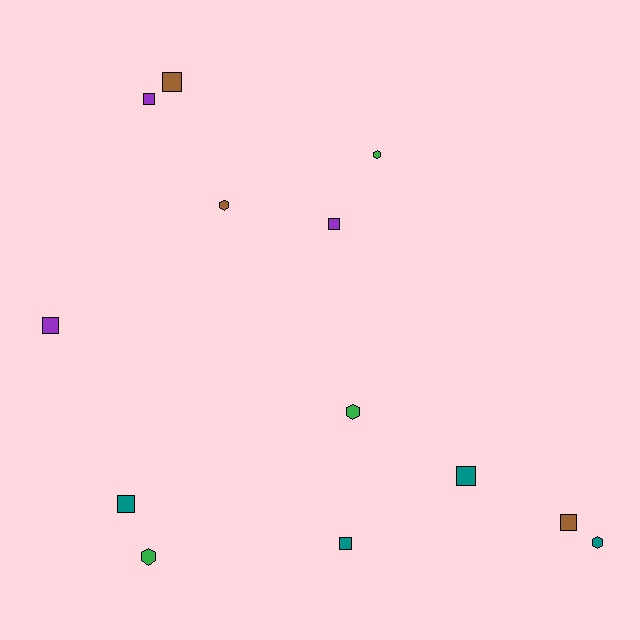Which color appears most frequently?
Teal, with 4 objects.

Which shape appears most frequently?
Square, with 8 objects.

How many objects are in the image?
There are 13 objects.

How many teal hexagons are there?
There is 1 teal hexagon.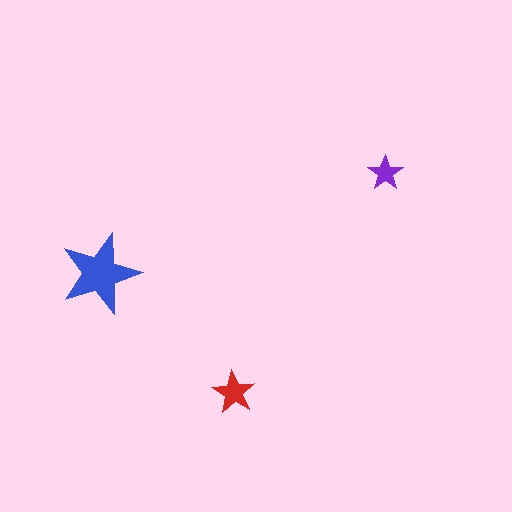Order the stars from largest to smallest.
the blue one, the red one, the purple one.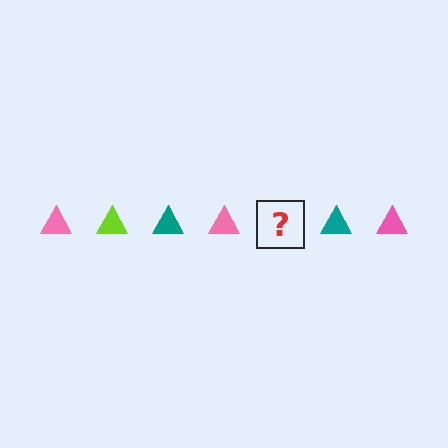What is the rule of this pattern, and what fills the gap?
The rule is that the pattern cycles through pink, lime, teal triangles. The gap should be filled with a lime triangle.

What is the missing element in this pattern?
The missing element is a lime triangle.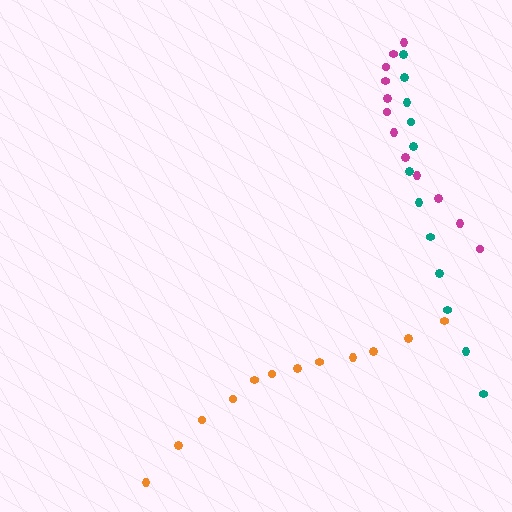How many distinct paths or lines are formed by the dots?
There are 3 distinct paths.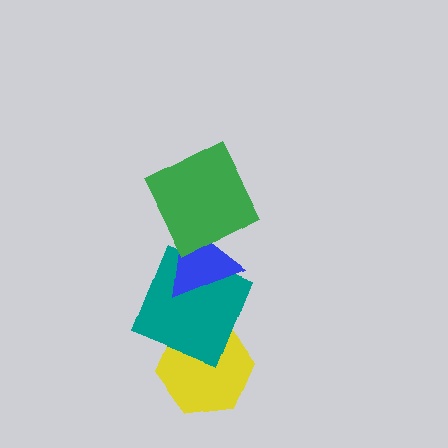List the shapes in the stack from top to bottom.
From top to bottom: the green square, the blue triangle, the teal square, the yellow hexagon.